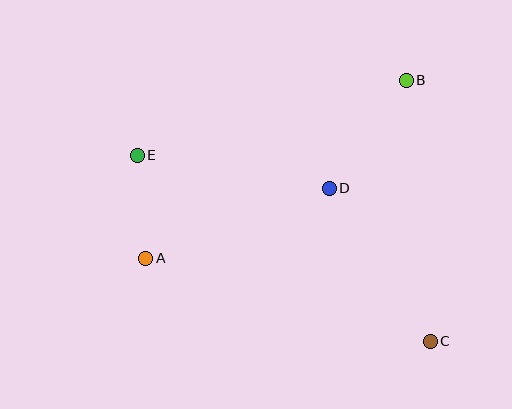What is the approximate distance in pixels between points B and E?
The distance between B and E is approximately 279 pixels.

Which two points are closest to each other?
Points A and E are closest to each other.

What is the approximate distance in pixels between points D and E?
The distance between D and E is approximately 195 pixels.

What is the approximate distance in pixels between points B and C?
The distance between B and C is approximately 262 pixels.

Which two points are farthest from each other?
Points C and E are farthest from each other.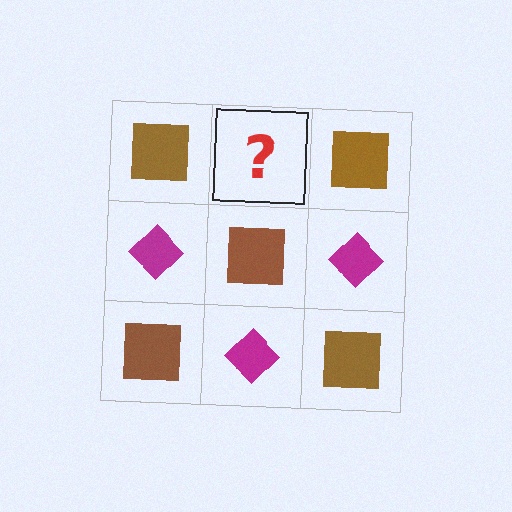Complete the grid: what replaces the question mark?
The question mark should be replaced with a magenta diamond.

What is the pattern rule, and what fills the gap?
The rule is that it alternates brown square and magenta diamond in a checkerboard pattern. The gap should be filled with a magenta diamond.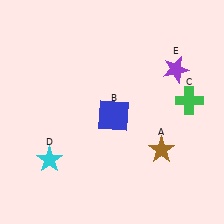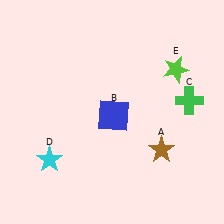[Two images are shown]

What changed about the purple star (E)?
In Image 1, E is purple. In Image 2, it changed to lime.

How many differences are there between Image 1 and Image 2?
There is 1 difference between the two images.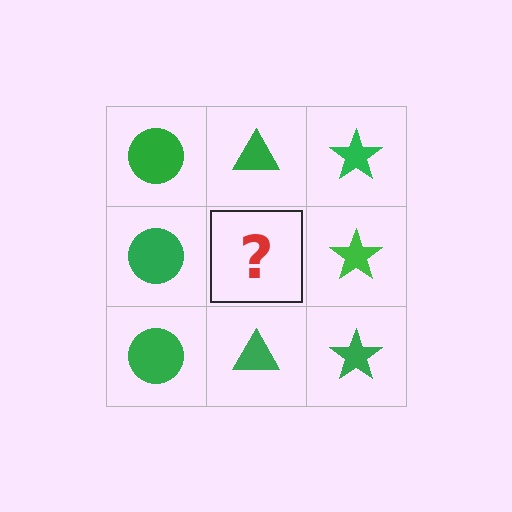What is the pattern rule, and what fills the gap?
The rule is that each column has a consistent shape. The gap should be filled with a green triangle.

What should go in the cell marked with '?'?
The missing cell should contain a green triangle.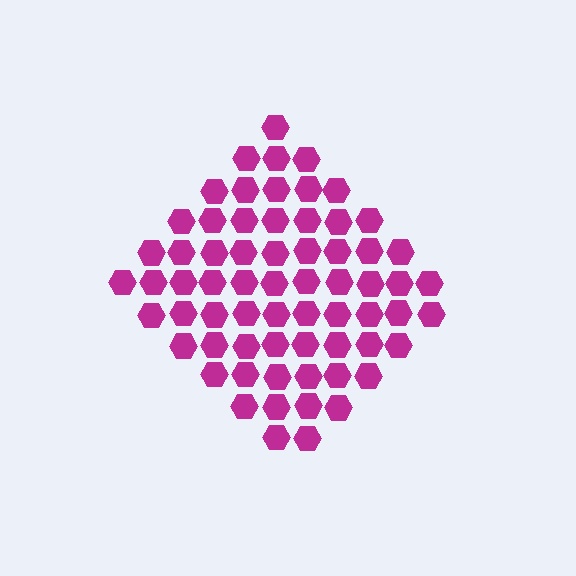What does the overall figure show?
The overall figure shows a diamond.